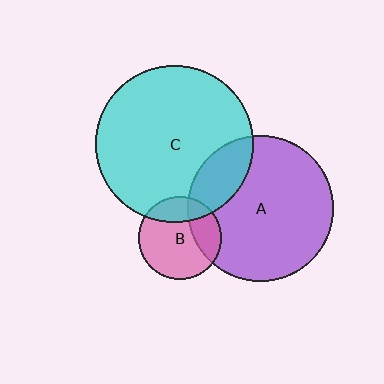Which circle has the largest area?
Circle C (cyan).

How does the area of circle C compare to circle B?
Approximately 3.6 times.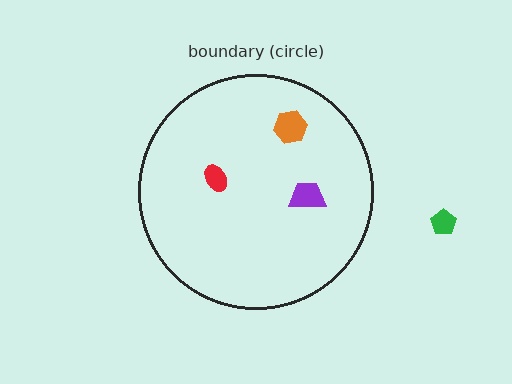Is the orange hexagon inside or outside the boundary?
Inside.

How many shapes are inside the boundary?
3 inside, 1 outside.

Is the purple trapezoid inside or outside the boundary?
Inside.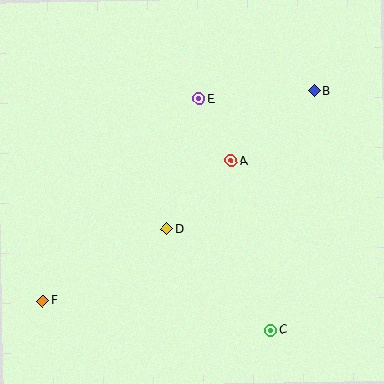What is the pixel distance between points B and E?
The distance between B and E is 116 pixels.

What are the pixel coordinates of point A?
Point A is at (231, 161).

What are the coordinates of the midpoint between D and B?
The midpoint between D and B is at (240, 160).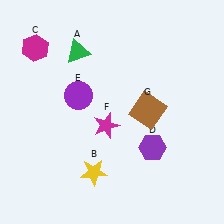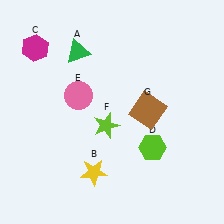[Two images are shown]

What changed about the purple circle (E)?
In Image 1, E is purple. In Image 2, it changed to pink.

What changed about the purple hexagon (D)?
In Image 1, D is purple. In Image 2, it changed to lime.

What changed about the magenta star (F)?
In Image 1, F is magenta. In Image 2, it changed to lime.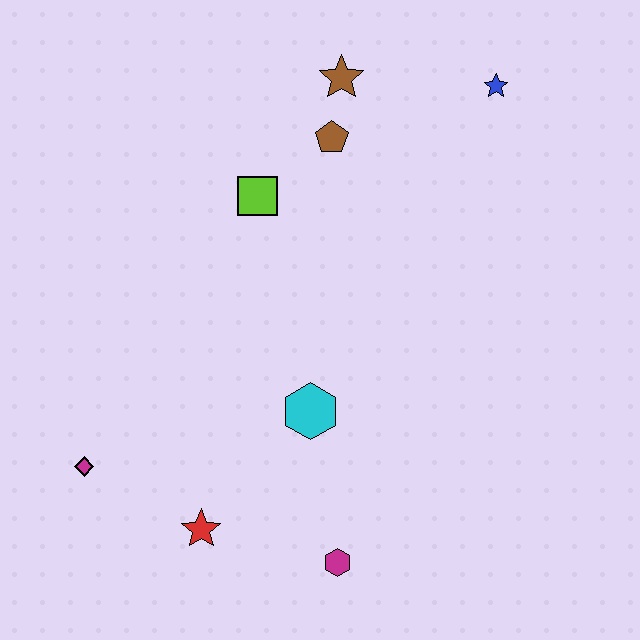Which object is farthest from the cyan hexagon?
The blue star is farthest from the cyan hexagon.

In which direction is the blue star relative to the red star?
The blue star is above the red star.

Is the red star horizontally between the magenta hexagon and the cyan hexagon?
No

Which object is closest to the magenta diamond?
The red star is closest to the magenta diamond.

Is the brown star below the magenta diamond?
No